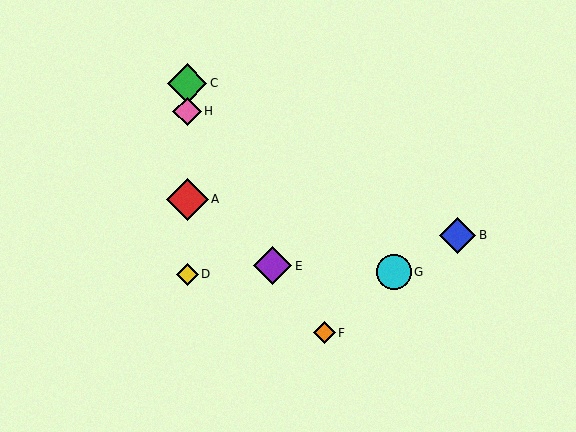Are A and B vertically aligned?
No, A is at x≈187 and B is at x≈457.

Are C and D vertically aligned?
Yes, both are at x≈187.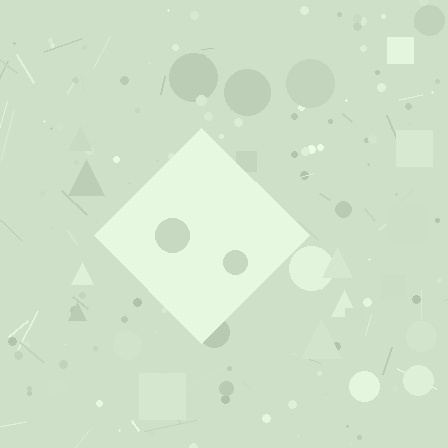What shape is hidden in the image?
A diamond is hidden in the image.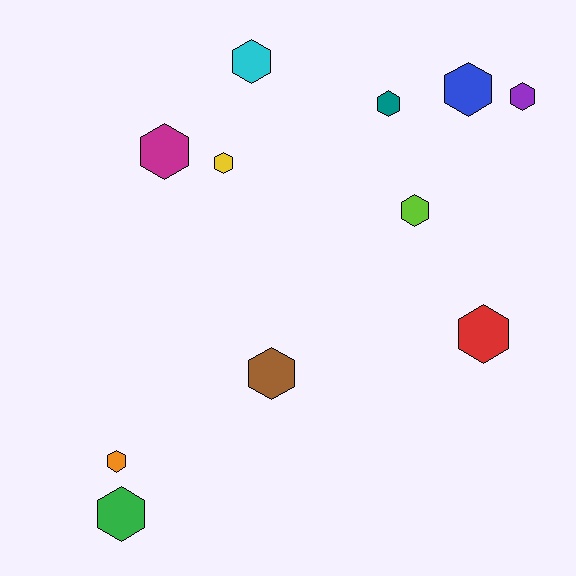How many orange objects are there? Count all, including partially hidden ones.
There is 1 orange object.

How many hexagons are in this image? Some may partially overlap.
There are 11 hexagons.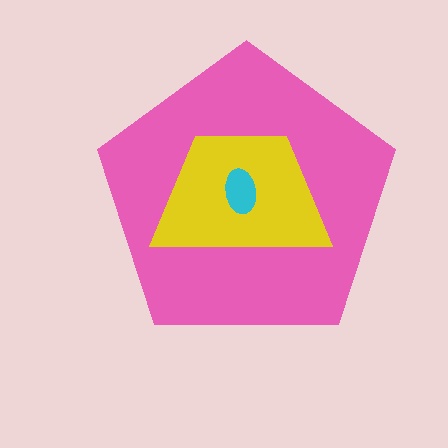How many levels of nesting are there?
3.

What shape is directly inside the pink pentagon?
The yellow trapezoid.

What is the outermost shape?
The pink pentagon.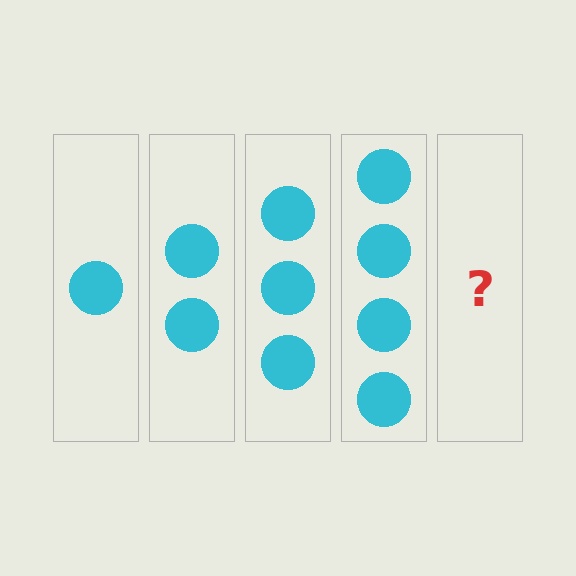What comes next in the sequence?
The next element should be 5 circles.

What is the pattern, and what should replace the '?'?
The pattern is that each step adds one more circle. The '?' should be 5 circles.